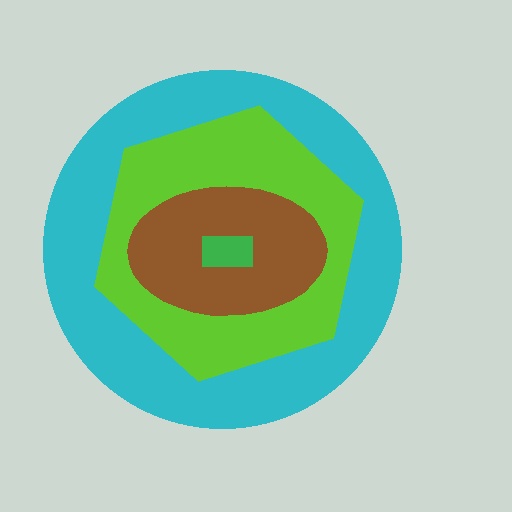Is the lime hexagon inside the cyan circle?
Yes.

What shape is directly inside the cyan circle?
The lime hexagon.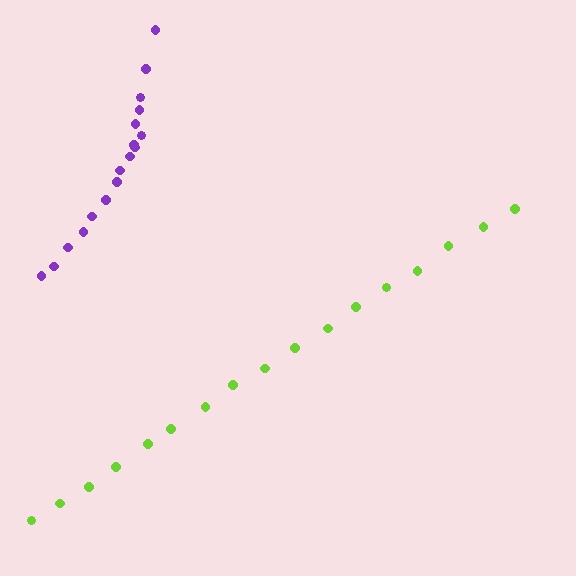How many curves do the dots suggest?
There are 2 distinct paths.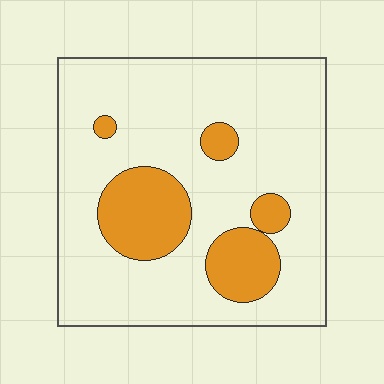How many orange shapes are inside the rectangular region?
5.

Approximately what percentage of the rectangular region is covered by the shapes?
Approximately 20%.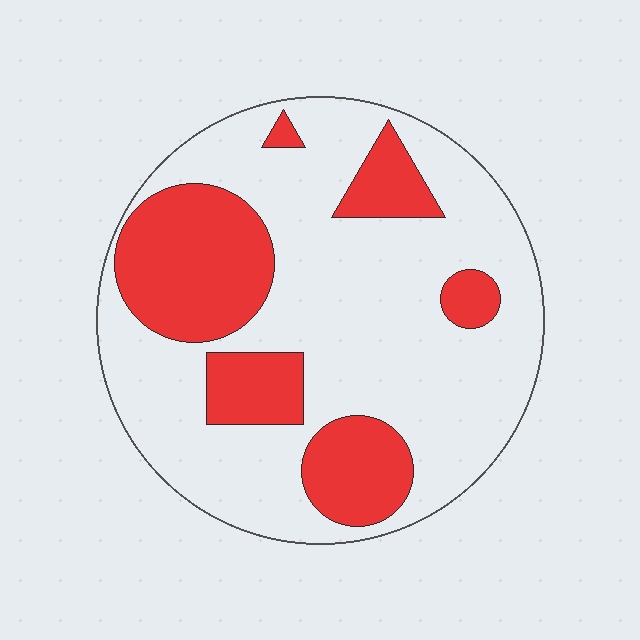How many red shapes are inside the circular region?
6.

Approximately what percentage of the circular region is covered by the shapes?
Approximately 30%.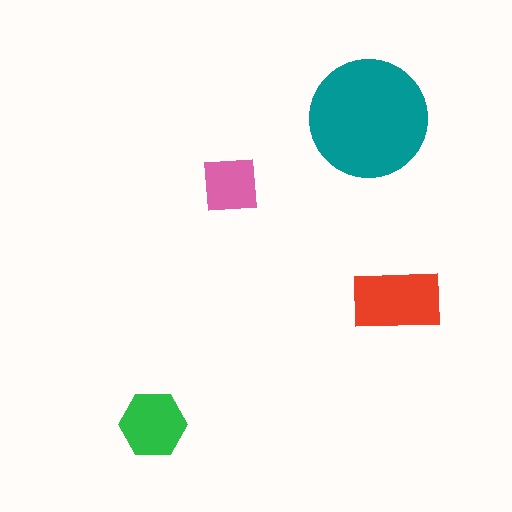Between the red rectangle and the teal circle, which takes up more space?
The teal circle.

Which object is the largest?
The teal circle.